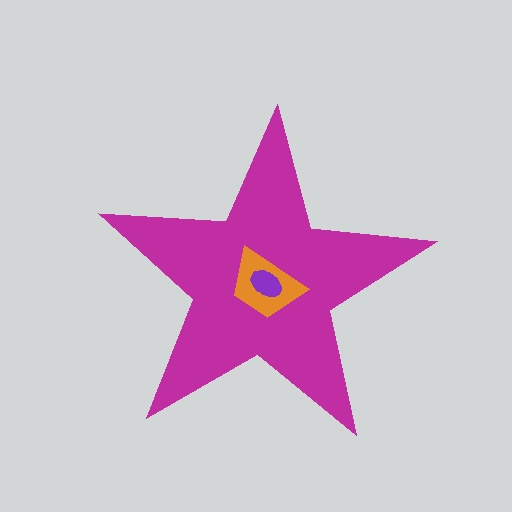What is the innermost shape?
The purple ellipse.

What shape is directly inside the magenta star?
The orange trapezoid.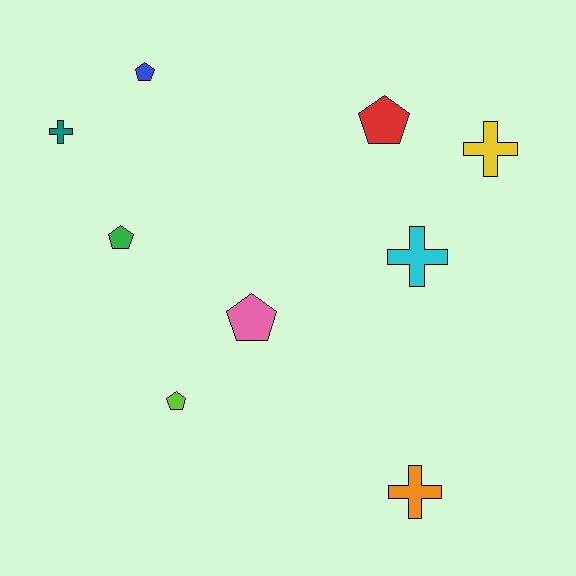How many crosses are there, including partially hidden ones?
There are 4 crosses.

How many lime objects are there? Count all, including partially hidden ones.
There is 1 lime object.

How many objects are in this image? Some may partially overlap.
There are 9 objects.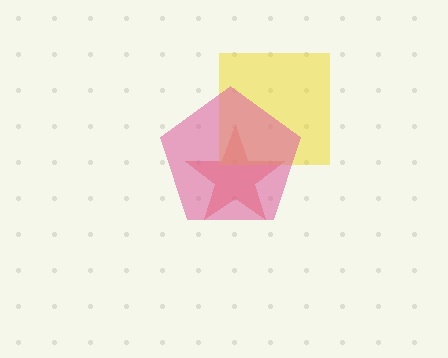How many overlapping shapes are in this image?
There are 3 overlapping shapes in the image.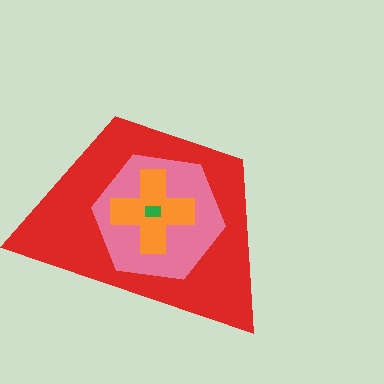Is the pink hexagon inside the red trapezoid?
Yes.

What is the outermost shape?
The red trapezoid.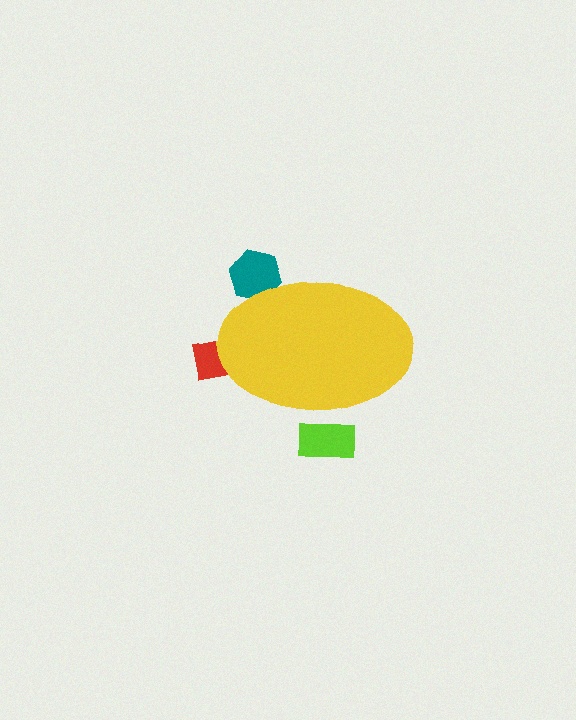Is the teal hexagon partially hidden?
Yes, the teal hexagon is partially hidden behind the yellow ellipse.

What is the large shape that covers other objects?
A yellow ellipse.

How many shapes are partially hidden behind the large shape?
3 shapes are partially hidden.